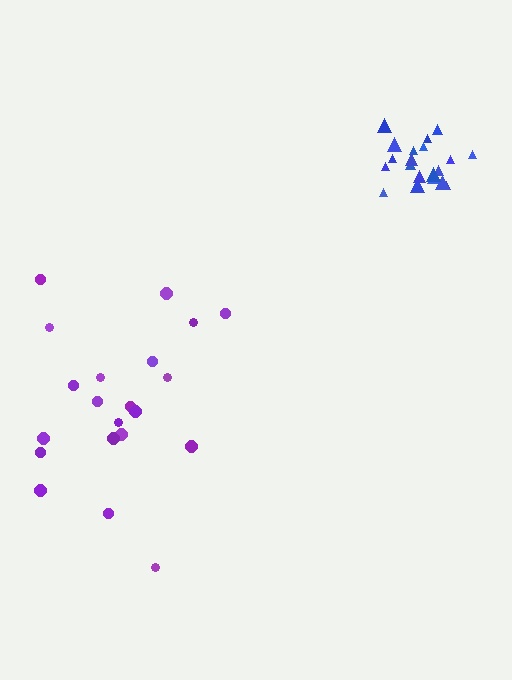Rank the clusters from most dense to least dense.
blue, purple.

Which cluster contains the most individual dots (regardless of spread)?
Purple (21).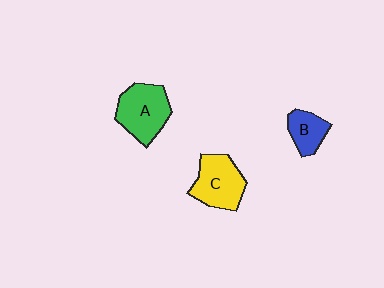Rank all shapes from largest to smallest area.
From largest to smallest: A (green), C (yellow), B (blue).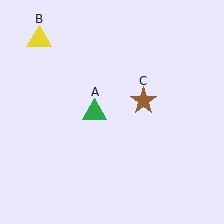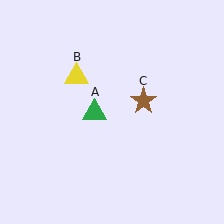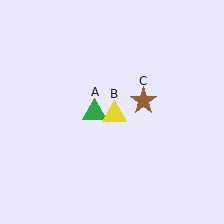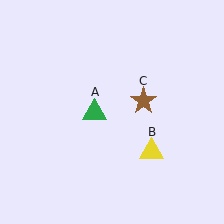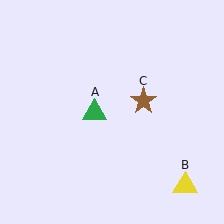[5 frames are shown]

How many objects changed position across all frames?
1 object changed position: yellow triangle (object B).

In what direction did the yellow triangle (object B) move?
The yellow triangle (object B) moved down and to the right.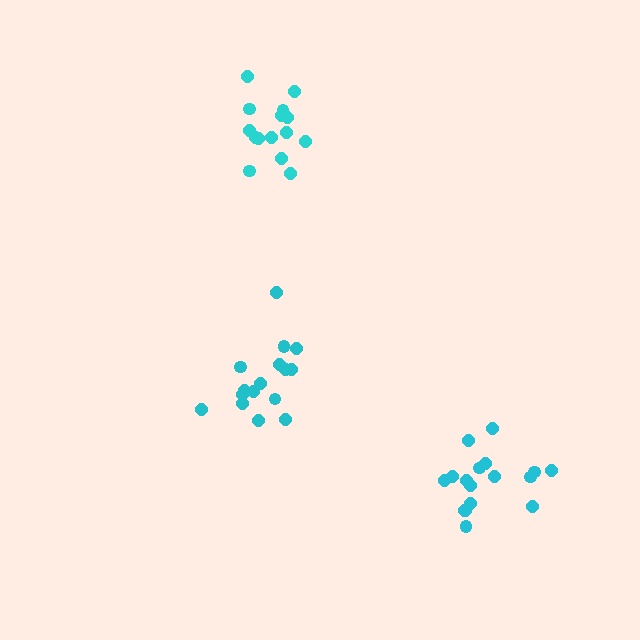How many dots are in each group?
Group 1: 16 dots, Group 2: 17 dots, Group 3: 15 dots (48 total).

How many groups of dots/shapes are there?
There are 3 groups.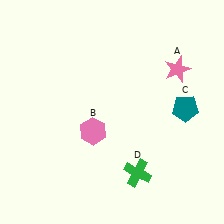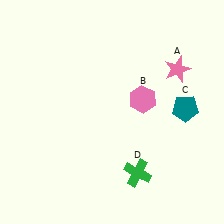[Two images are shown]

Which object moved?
The pink hexagon (B) moved right.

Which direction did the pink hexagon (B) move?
The pink hexagon (B) moved right.